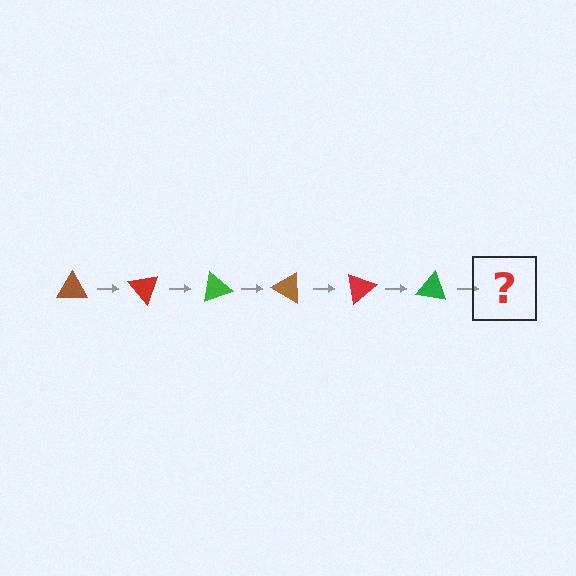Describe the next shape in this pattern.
It should be a brown triangle, rotated 300 degrees from the start.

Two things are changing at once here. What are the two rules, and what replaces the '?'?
The two rules are that it rotates 50 degrees each step and the color cycles through brown, red, and green. The '?' should be a brown triangle, rotated 300 degrees from the start.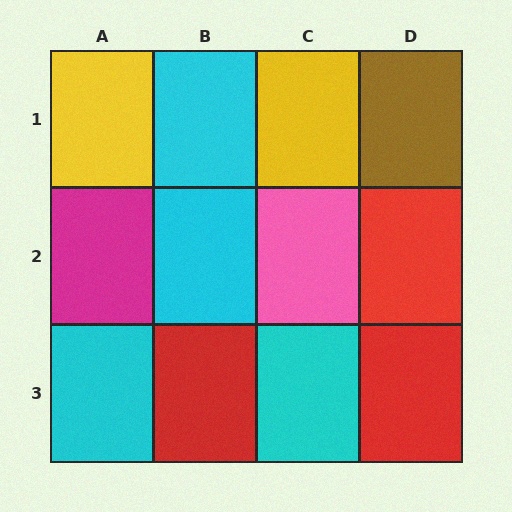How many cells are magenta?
1 cell is magenta.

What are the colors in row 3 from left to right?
Cyan, red, cyan, red.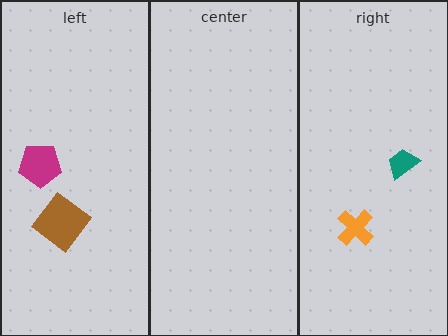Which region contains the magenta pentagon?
The left region.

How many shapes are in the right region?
2.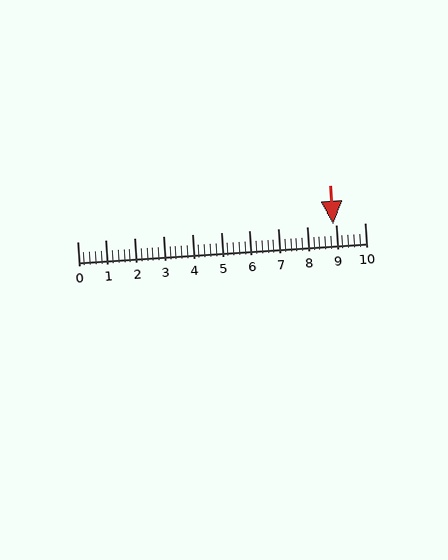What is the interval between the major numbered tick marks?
The major tick marks are spaced 1 units apart.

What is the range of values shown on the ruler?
The ruler shows values from 0 to 10.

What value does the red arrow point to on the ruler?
The red arrow points to approximately 8.9.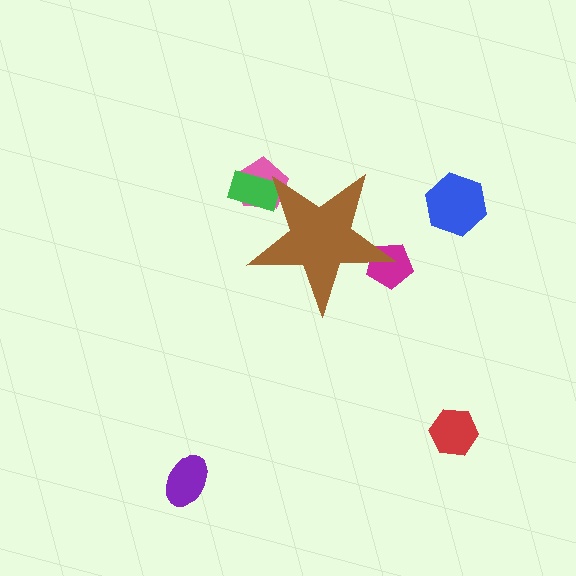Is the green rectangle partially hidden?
Yes, the green rectangle is partially hidden behind the brown star.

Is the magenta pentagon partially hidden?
Yes, the magenta pentagon is partially hidden behind the brown star.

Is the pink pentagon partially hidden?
Yes, the pink pentagon is partially hidden behind the brown star.